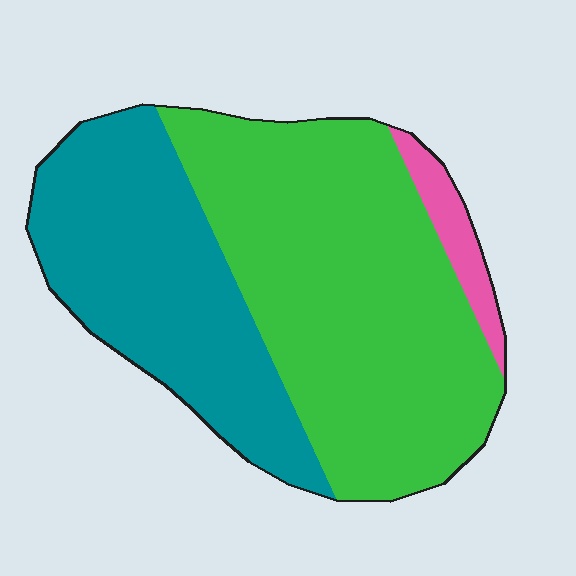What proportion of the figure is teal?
Teal takes up between a third and a half of the figure.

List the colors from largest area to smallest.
From largest to smallest: green, teal, pink.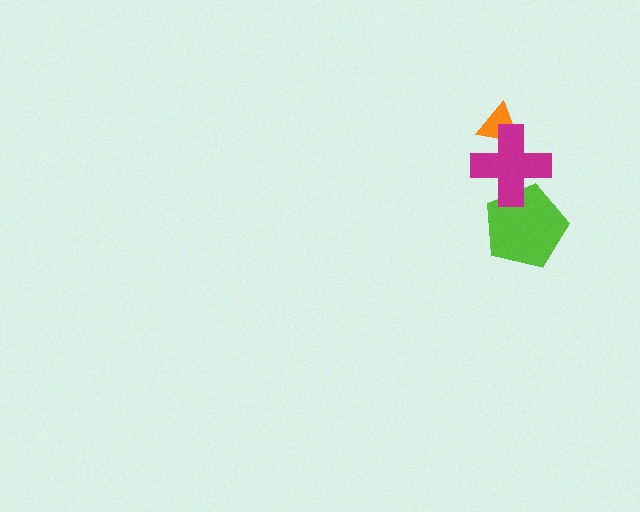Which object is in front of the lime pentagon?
The magenta cross is in front of the lime pentagon.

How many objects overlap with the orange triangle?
1 object overlaps with the orange triangle.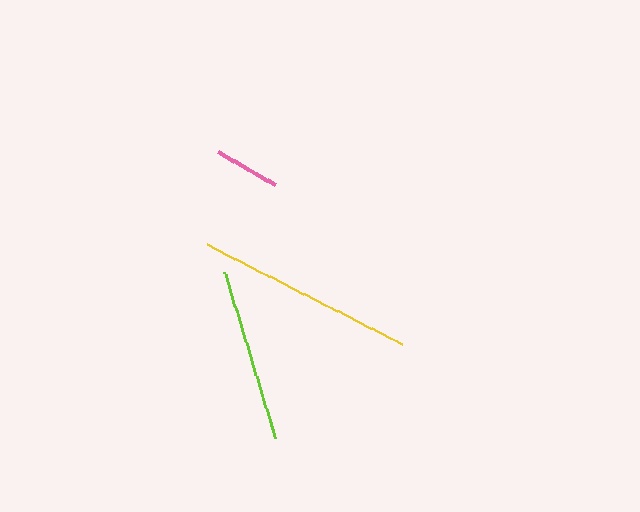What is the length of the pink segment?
The pink segment is approximately 66 pixels long.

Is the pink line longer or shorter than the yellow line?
The yellow line is longer than the pink line.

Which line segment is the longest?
The yellow line is the longest at approximately 219 pixels.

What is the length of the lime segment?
The lime segment is approximately 174 pixels long.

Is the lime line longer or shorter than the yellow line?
The yellow line is longer than the lime line.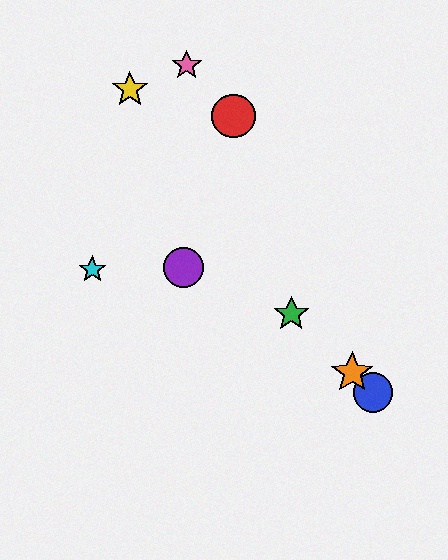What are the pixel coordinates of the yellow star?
The yellow star is at (130, 89).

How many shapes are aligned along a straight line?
3 shapes (the blue circle, the green star, the orange star) are aligned along a straight line.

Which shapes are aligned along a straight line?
The blue circle, the green star, the orange star are aligned along a straight line.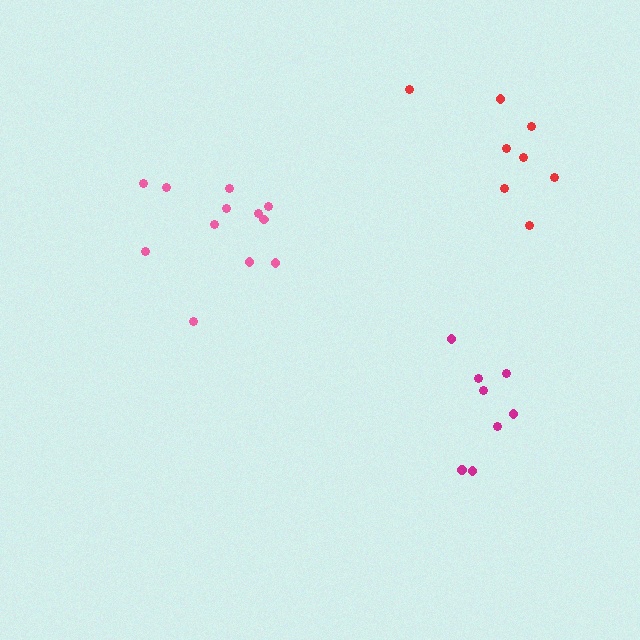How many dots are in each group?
Group 1: 12 dots, Group 2: 8 dots, Group 3: 8 dots (28 total).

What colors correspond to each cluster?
The clusters are colored: pink, red, magenta.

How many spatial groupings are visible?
There are 3 spatial groupings.